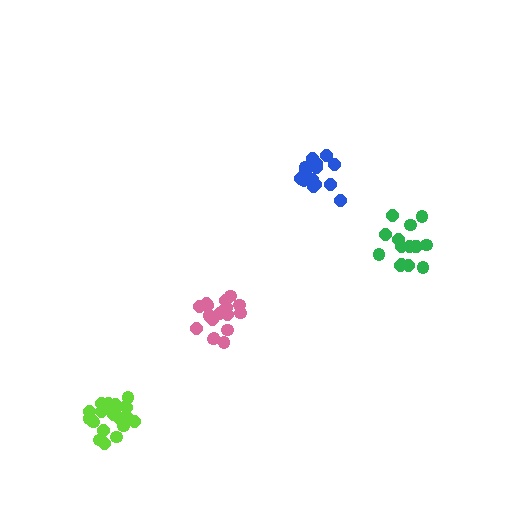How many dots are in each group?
Group 1: 15 dots, Group 2: 20 dots, Group 3: 15 dots, Group 4: 21 dots (71 total).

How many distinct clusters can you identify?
There are 4 distinct clusters.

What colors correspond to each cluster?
The clusters are colored: blue, pink, green, lime.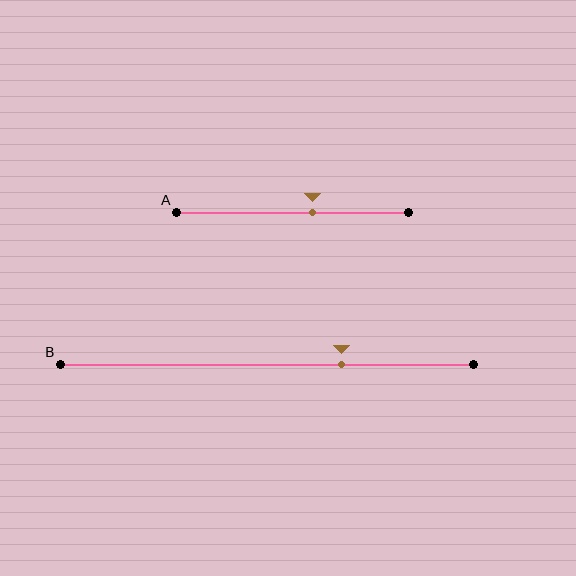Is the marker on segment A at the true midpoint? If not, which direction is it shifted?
No, the marker on segment A is shifted to the right by about 9% of the segment length.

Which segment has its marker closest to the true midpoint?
Segment A has its marker closest to the true midpoint.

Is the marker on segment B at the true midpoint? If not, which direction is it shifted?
No, the marker on segment B is shifted to the right by about 18% of the segment length.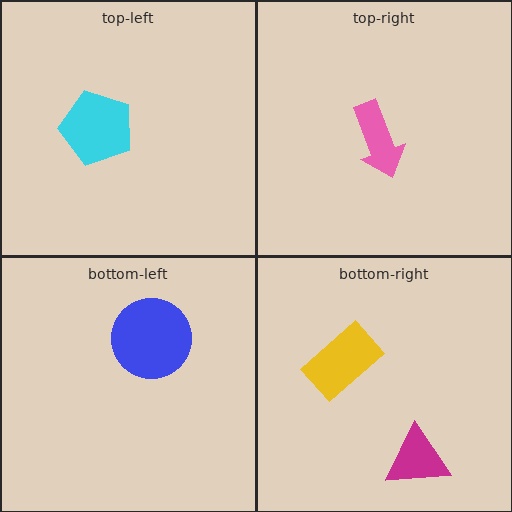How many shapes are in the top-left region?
1.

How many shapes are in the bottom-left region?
1.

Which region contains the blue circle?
The bottom-left region.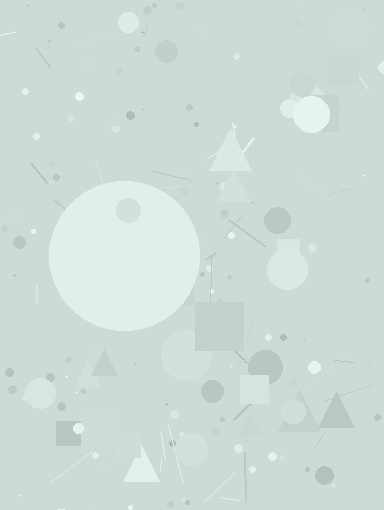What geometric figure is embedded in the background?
A circle is embedded in the background.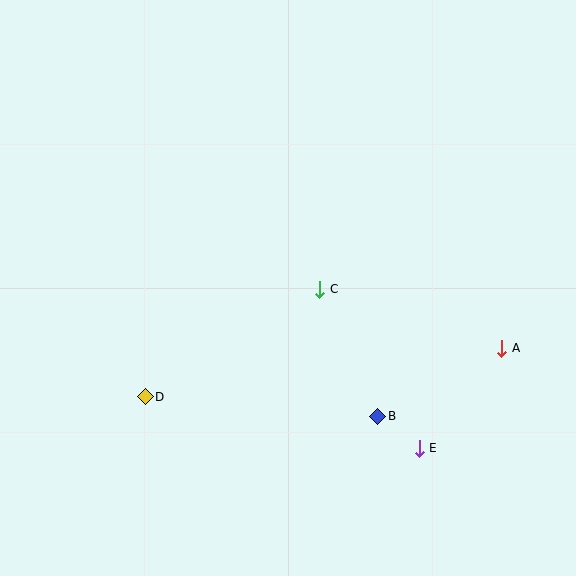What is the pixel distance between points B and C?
The distance between B and C is 140 pixels.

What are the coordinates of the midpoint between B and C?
The midpoint between B and C is at (349, 353).